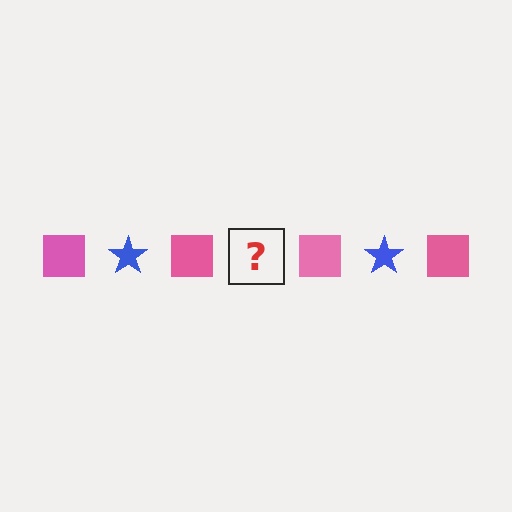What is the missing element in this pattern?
The missing element is a blue star.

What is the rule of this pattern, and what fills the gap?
The rule is that the pattern alternates between pink square and blue star. The gap should be filled with a blue star.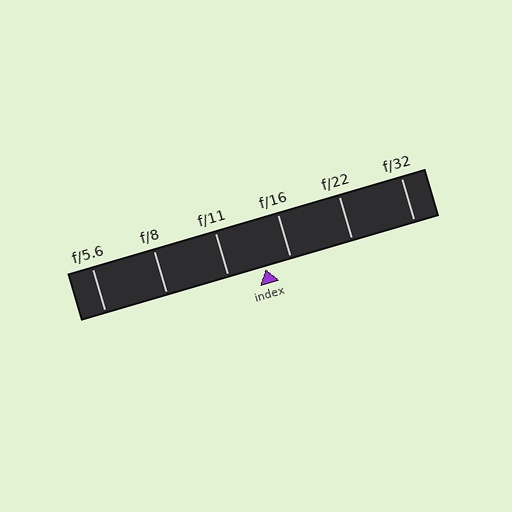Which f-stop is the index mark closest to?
The index mark is closest to f/16.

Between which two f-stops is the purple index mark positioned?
The index mark is between f/11 and f/16.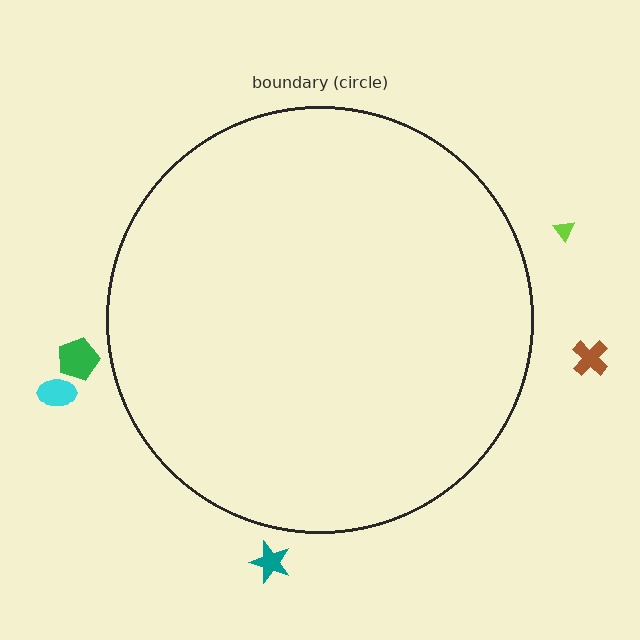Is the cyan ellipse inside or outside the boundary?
Outside.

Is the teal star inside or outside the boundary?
Outside.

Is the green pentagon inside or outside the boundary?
Outside.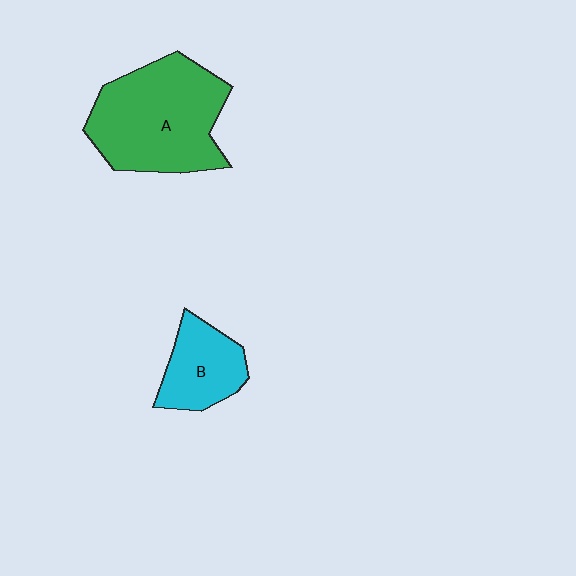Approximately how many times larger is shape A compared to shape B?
Approximately 2.1 times.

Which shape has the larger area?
Shape A (green).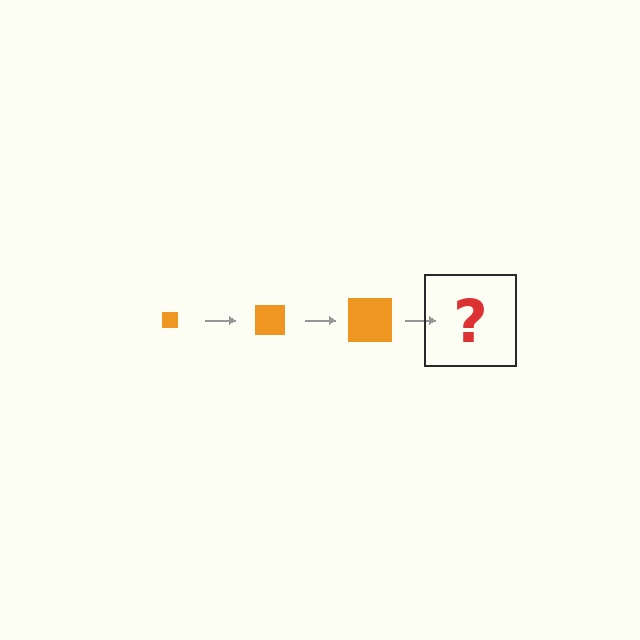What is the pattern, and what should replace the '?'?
The pattern is that the square gets progressively larger each step. The '?' should be an orange square, larger than the previous one.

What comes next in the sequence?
The next element should be an orange square, larger than the previous one.